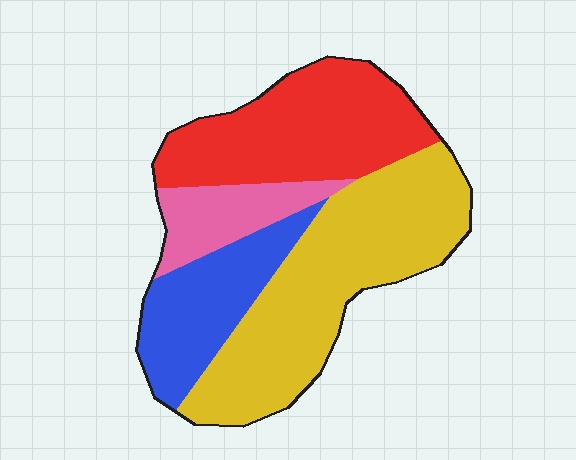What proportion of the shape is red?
Red takes up between a sixth and a third of the shape.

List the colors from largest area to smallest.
From largest to smallest: yellow, red, blue, pink.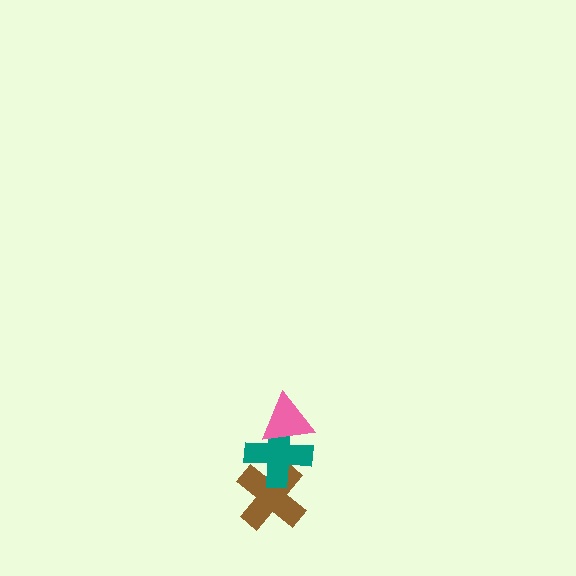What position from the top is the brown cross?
The brown cross is 3rd from the top.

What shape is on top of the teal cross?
The pink triangle is on top of the teal cross.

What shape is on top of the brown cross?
The teal cross is on top of the brown cross.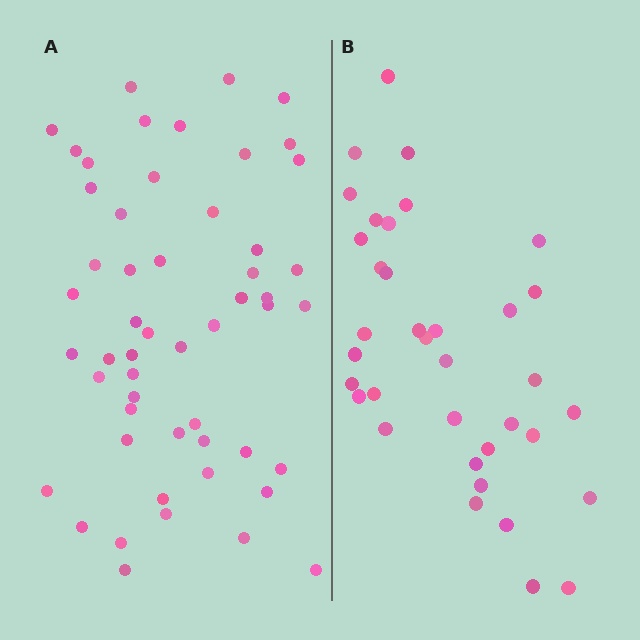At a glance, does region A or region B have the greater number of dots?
Region A (the left region) has more dots.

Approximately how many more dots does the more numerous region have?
Region A has approximately 15 more dots than region B.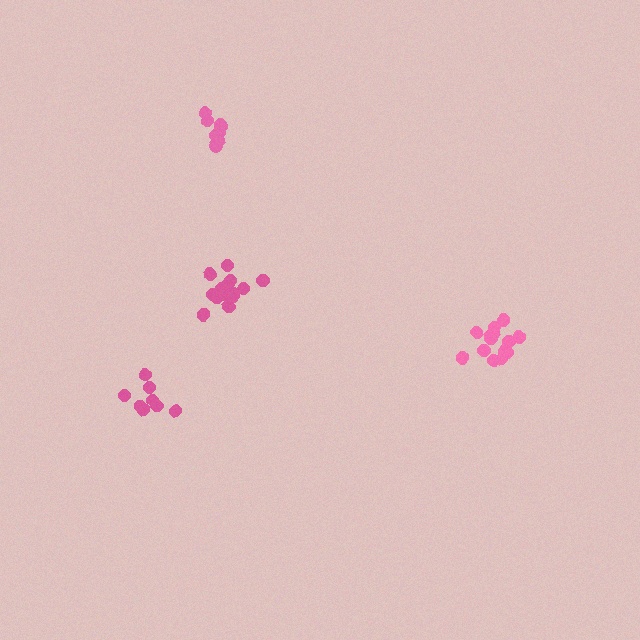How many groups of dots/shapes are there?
There are 4 groups.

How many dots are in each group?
Group 1: 14 dots, Group 2: 8 dots, Group 3: 14 dots, Group 4: 9 dots (45 total).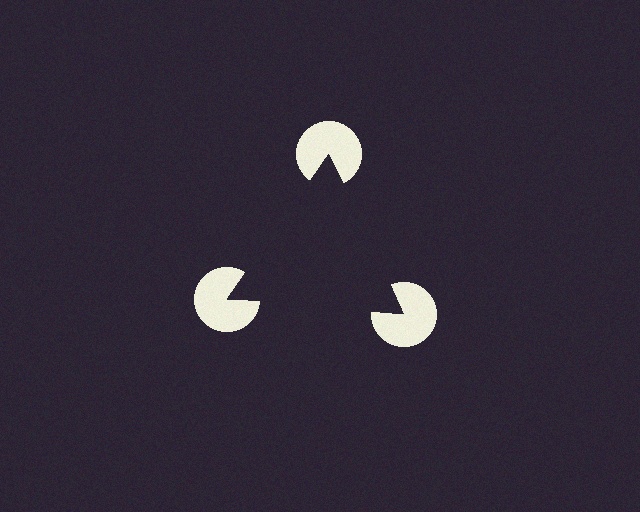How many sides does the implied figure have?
3 sides.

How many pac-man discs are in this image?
There are 3 — one at each vertex of the illusory triangle.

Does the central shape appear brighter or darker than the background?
It typically appears slightly darker than the background, even though no actual brightness change is drawn.